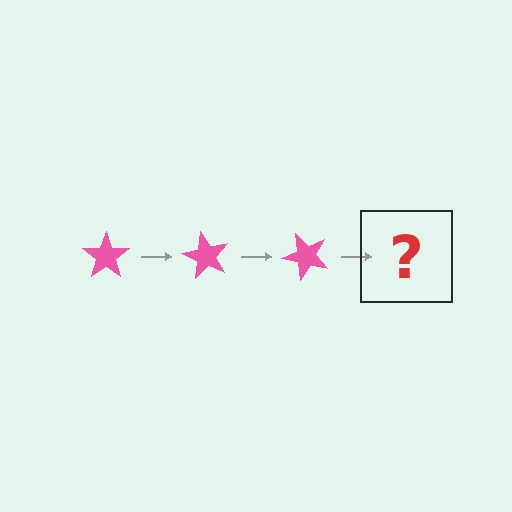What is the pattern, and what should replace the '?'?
The pattern is that the star rotates 60 degrees each step. The '?' should be a pink star rotated 180 degrees.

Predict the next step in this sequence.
The next step is a pink star rotated 180 degrees.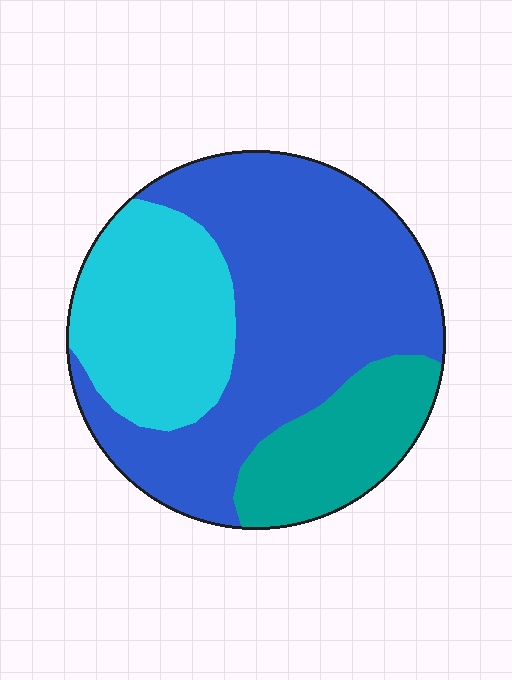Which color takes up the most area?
Blue, at roughly 55%.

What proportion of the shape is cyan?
Cyan takes up about one quarter (1/4) of the shape.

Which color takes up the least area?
Teal, at roughly 20%.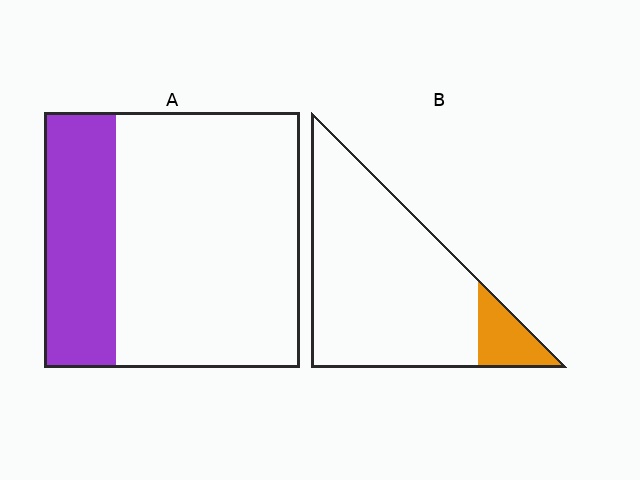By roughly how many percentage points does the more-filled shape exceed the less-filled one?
By roughly 15 percentage points (A over B).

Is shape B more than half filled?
No.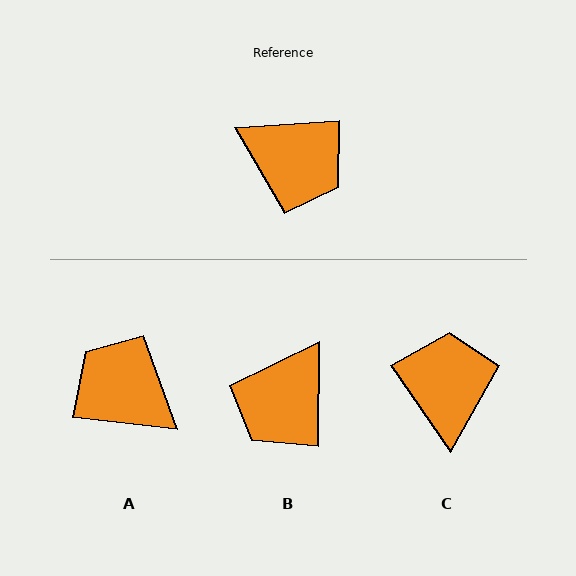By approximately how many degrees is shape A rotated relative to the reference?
Approximately 170 degrees counter-clockwise.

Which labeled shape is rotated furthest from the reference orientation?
A, about 170 degrees away.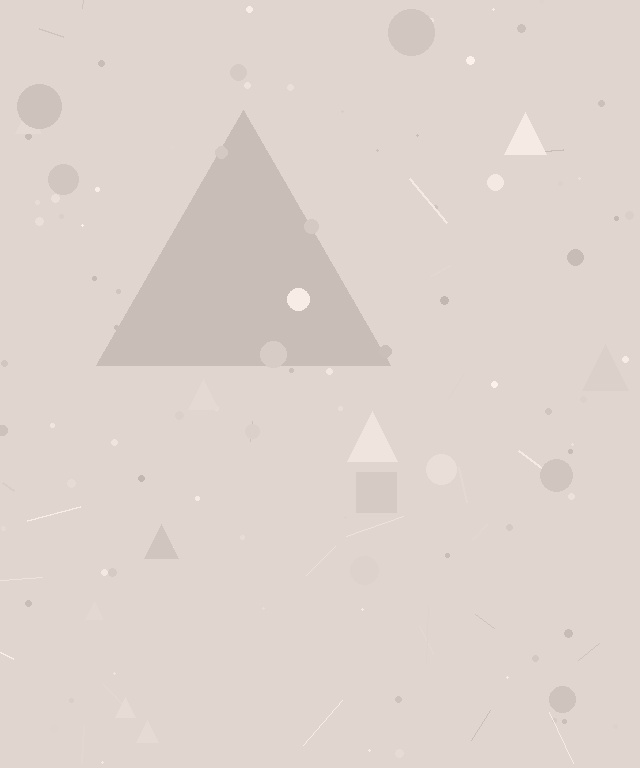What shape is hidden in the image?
A triangle is hidden in the image.